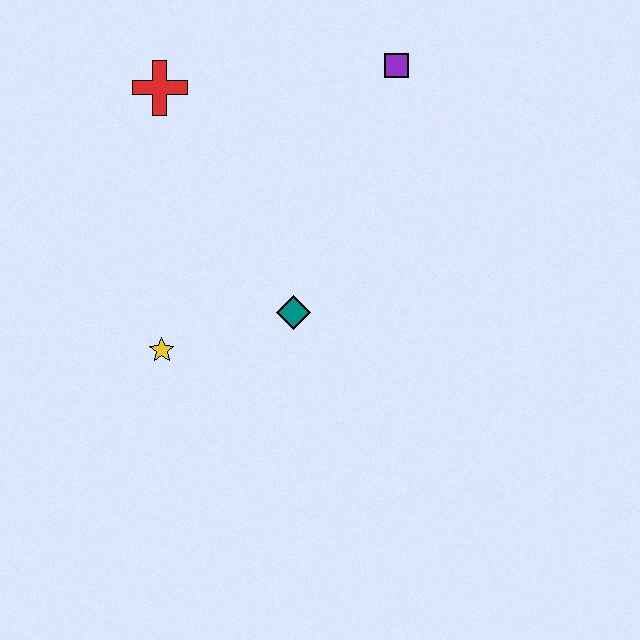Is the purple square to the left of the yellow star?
No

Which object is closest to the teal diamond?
The yellow star is closest to the teal diamond.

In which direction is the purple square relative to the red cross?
The purple square is to the right of the red cross.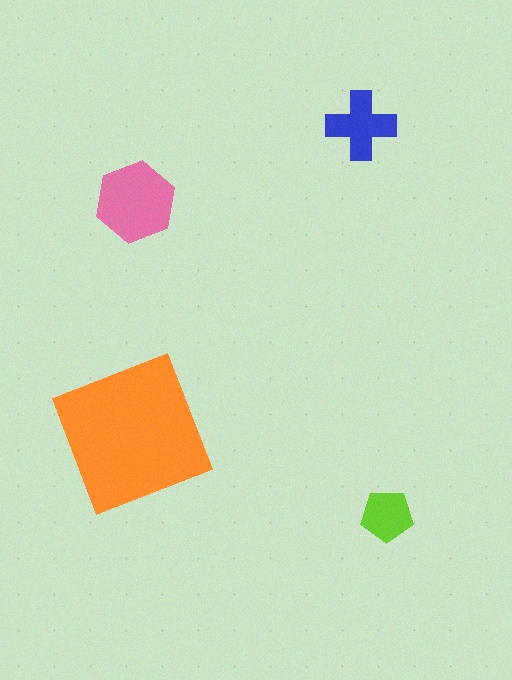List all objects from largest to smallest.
The orange square, the pink hexagon, the blue cross, the lime pentagon.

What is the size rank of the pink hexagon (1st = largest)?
2nd.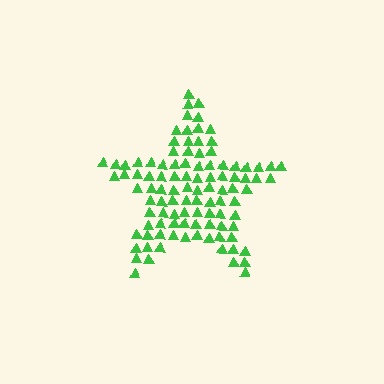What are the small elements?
The small elements are triangles.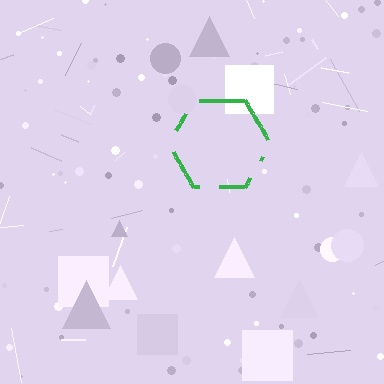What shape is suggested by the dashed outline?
The dashed outline suggests a hexagon.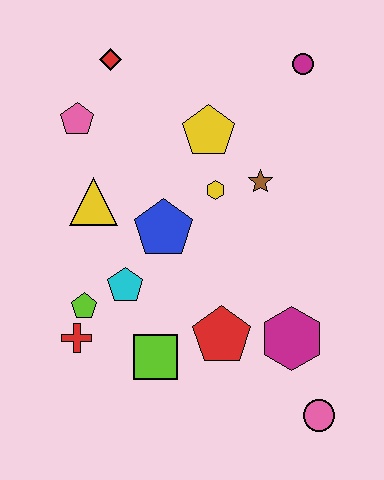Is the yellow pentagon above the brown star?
Yes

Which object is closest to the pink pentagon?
The red diamond is closest to the pink pentagon.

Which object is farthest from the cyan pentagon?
The magenta circle is farthest from the cyan pentagon.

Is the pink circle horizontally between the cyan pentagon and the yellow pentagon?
No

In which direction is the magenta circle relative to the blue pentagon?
The magenta circle is above the blue pentagon.